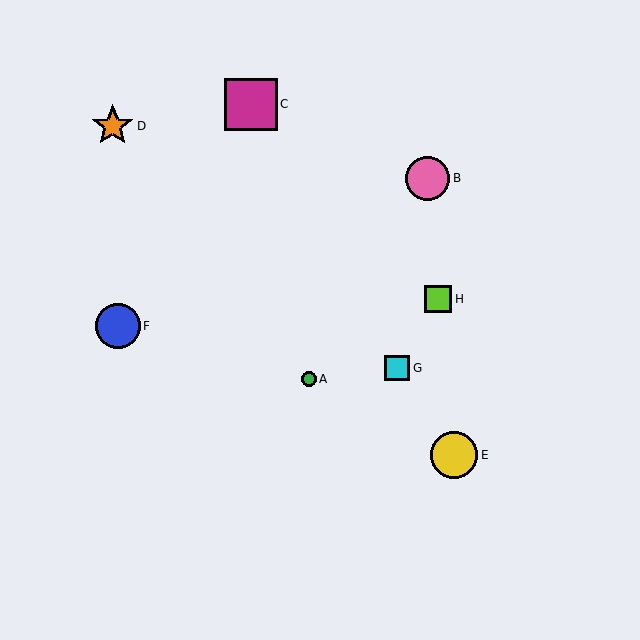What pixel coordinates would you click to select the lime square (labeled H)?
Click at (438, 299) to select the lime square H.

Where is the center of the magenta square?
The center of the magenta square is at (251, 104).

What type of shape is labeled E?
Shape E is a yellow circle.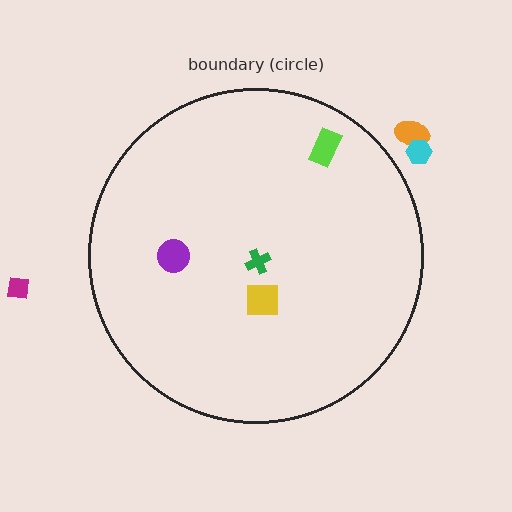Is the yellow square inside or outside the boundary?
Inside.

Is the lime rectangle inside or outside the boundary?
Inside.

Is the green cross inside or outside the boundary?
Inside.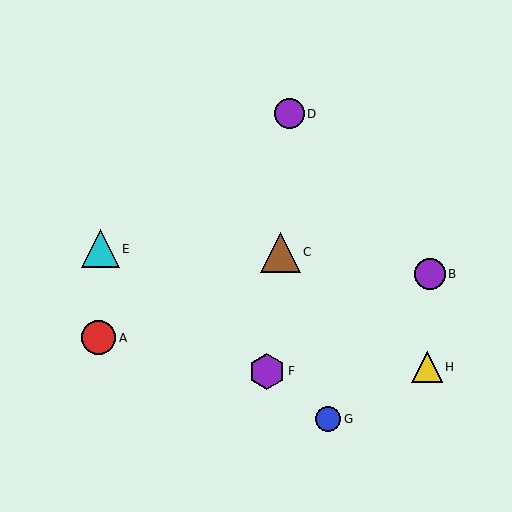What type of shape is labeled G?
Shape G is a blue circle.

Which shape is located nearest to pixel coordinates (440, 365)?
The yellow triangle (labeled H) at (427, 367) is nearest to that location.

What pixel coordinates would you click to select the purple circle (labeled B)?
Click at (430, 274) to select the purple circle B.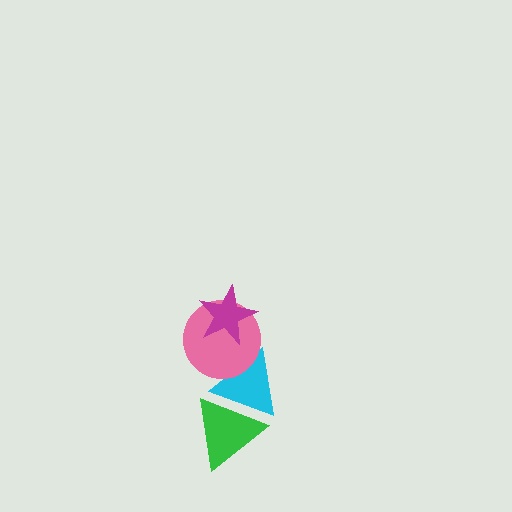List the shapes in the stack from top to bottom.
From top to bottom: the magenta star, the pink circle, the cyan triangle, the green triangle.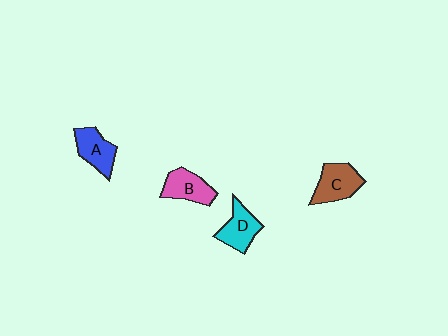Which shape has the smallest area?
Shape D (cyan).